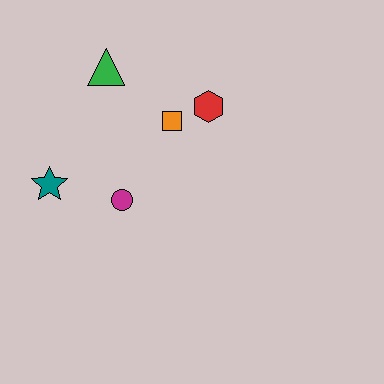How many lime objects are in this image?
There are no lime objects.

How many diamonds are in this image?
There are no diamonds.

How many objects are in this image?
There are 5 objects.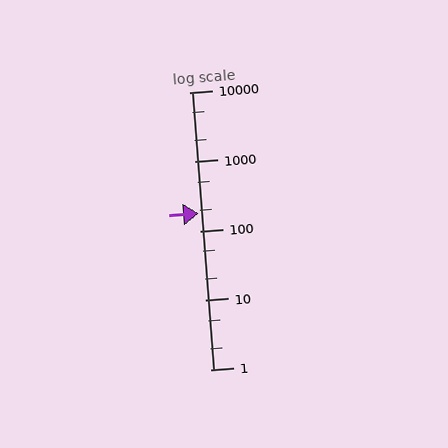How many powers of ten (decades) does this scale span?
The scale spans 4 decades, from 1 to 10000.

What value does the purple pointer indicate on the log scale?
The pointer indicates approximately 180.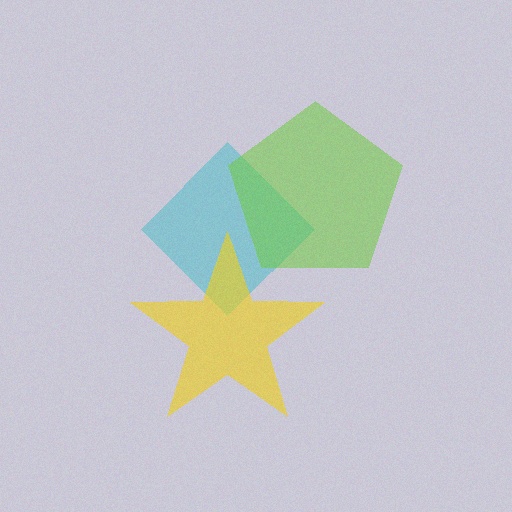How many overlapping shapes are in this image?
There are 3 overlapping shapes in the image.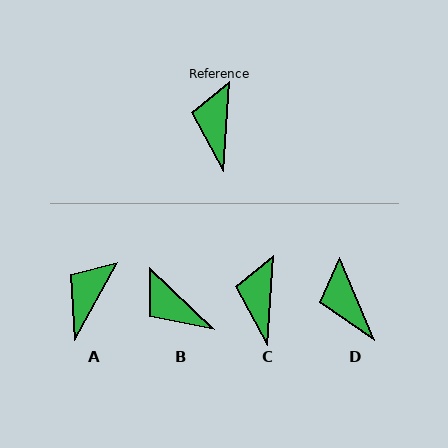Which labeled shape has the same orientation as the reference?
C.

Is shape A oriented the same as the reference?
No, it is off by about 25 degrees.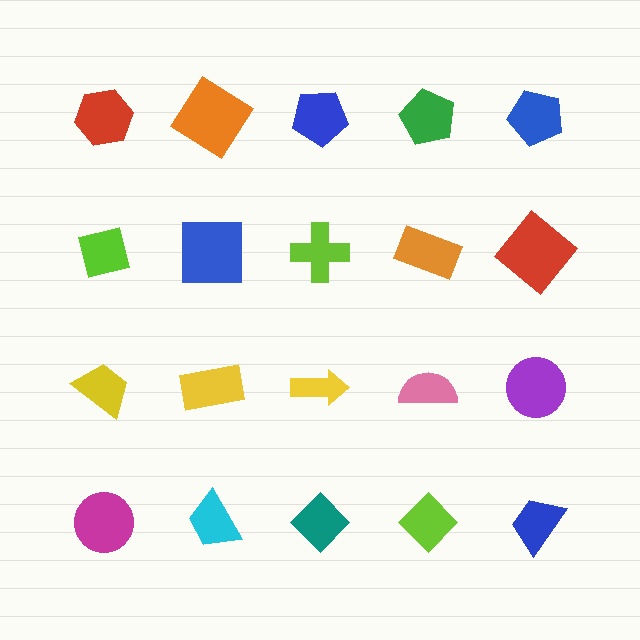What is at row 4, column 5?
A blue trapezoid.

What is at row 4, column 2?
A cyan trapezoid.